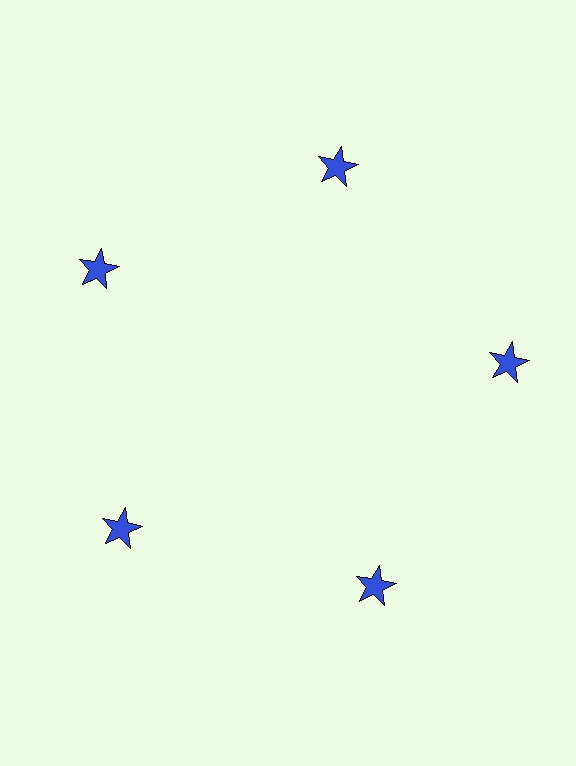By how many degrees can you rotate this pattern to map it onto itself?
The pattern maps onto itself every 72 degrees of rotation.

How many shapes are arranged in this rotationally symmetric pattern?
There are 5 shapes, arranged in 5 groups of 1.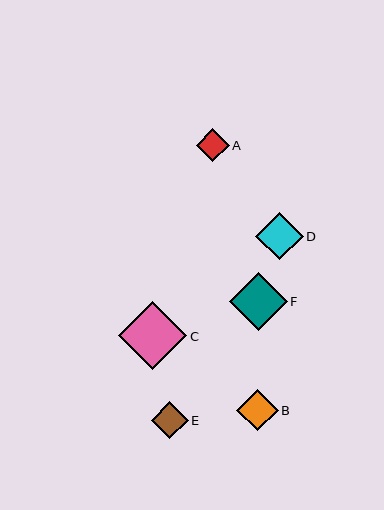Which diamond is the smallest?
Diamond A is the smallest with a size of approximately 33 pixels.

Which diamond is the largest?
Diamond C is the largest with a size of approximately 68 pixels.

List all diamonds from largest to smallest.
From largest to smallest: C, F, D, B, E, A.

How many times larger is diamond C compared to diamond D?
Diamond C is approximately 1.4 times the size of diamond D.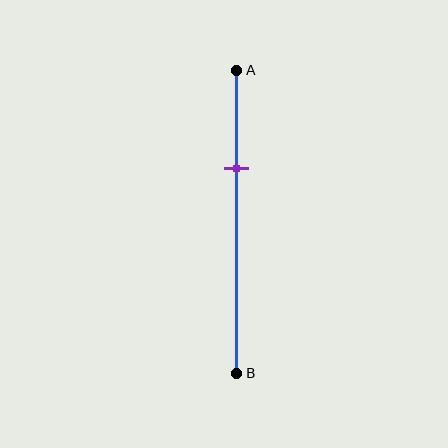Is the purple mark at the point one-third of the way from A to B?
Yes, the mark is approximately at the one-third point.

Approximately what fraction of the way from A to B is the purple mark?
The purple mark is approximately 35% of the way from A to B.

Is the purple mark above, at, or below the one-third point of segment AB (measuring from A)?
The purple mark is approximately at the one-third point of segment AB.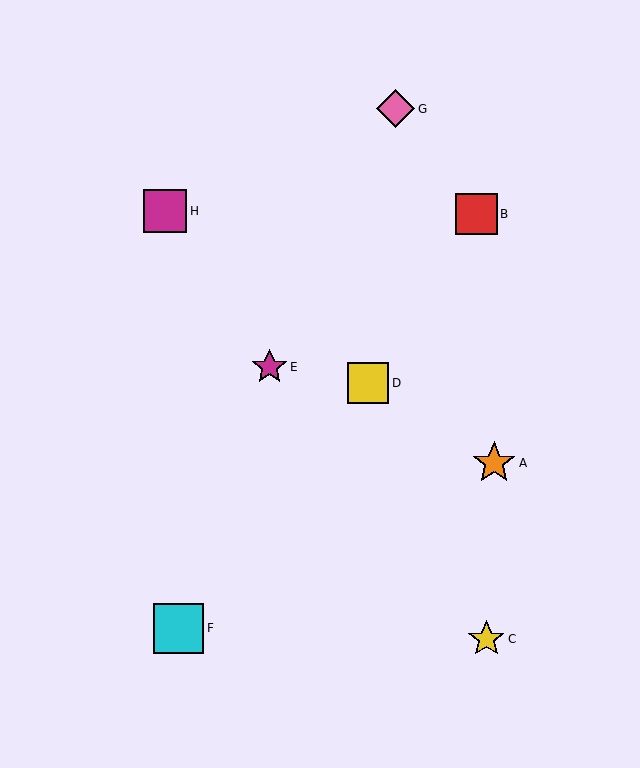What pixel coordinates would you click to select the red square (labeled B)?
Click at (476, 214) to select the red square B.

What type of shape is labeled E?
Shape E is a magenta star.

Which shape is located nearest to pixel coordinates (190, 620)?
The cyan square (labeled F) at (179, 628) is nearest to that location.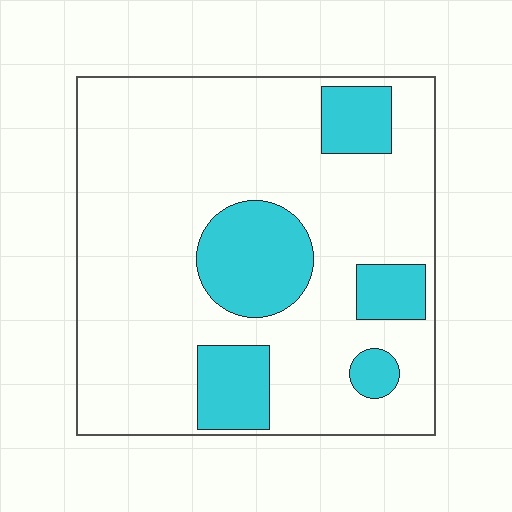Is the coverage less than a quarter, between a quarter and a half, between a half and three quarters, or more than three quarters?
Less than a quarter.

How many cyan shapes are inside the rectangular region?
5.